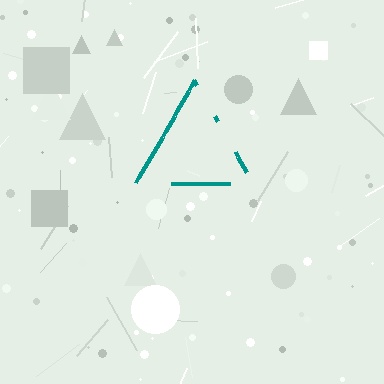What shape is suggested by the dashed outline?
The dashed outline suggests a triangle.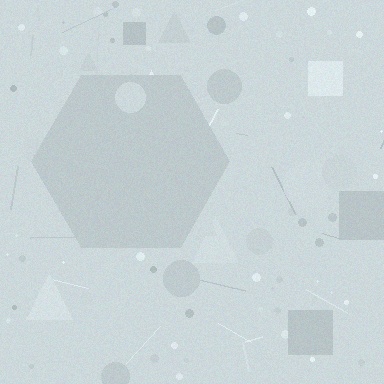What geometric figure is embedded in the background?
A hexagon is embedded in the background.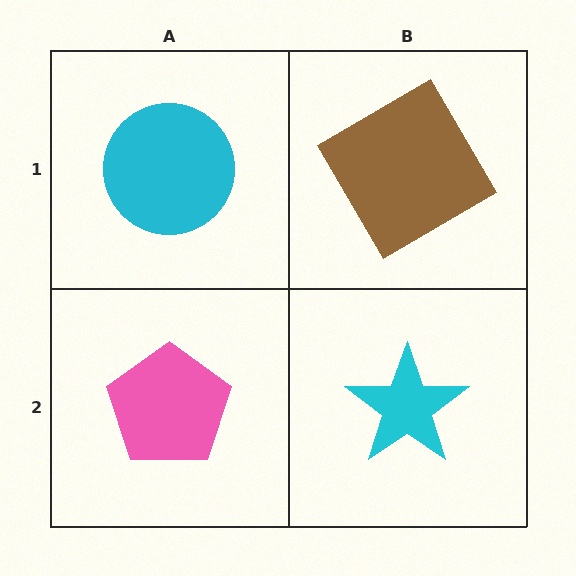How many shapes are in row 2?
2 shapes.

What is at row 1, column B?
A brown diamond.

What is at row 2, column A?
A pink pentagon.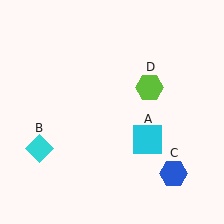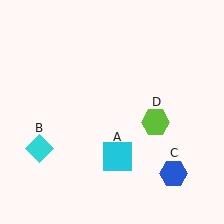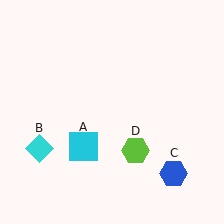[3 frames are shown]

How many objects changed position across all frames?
2 objects changed position: cyan square (object A), lime hexagon (object D).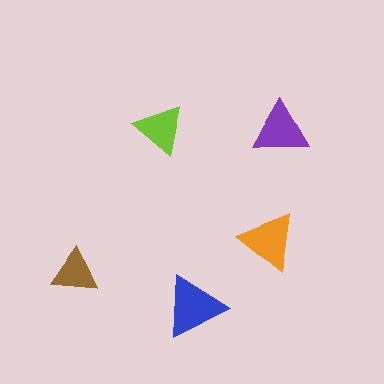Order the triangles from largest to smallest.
the blue one, the orange one, the purple one, the lime one, the brown one.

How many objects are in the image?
There are 5 objects in the image.